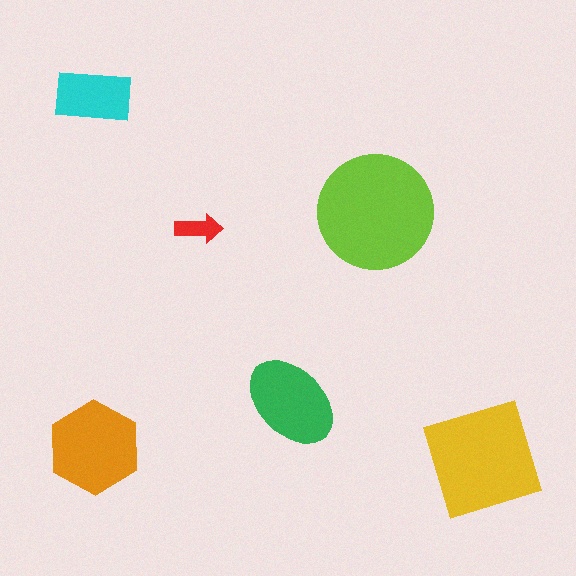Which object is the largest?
The lime circle.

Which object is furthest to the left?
The cyan rectangle is leftmost.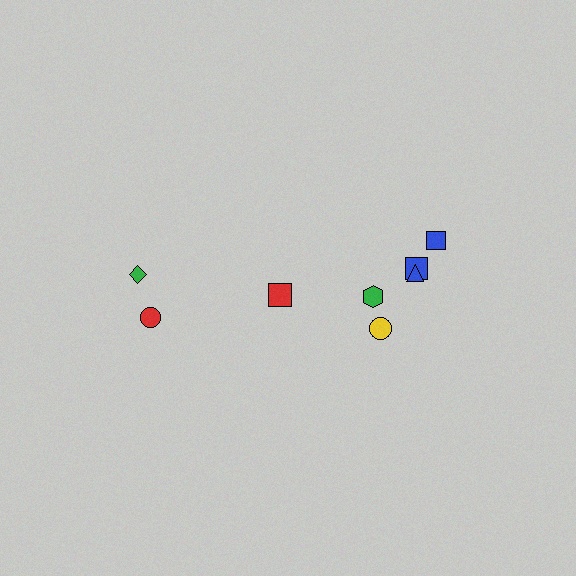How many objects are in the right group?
There are 5 objects.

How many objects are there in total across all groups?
There are 8 objects.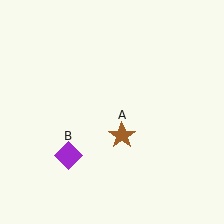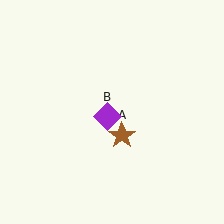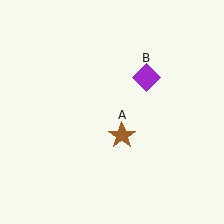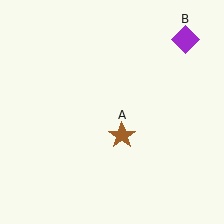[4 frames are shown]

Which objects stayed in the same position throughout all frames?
Brown star (object A) remained stationary.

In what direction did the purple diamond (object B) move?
The purple diamond (object B) moved up and to the right.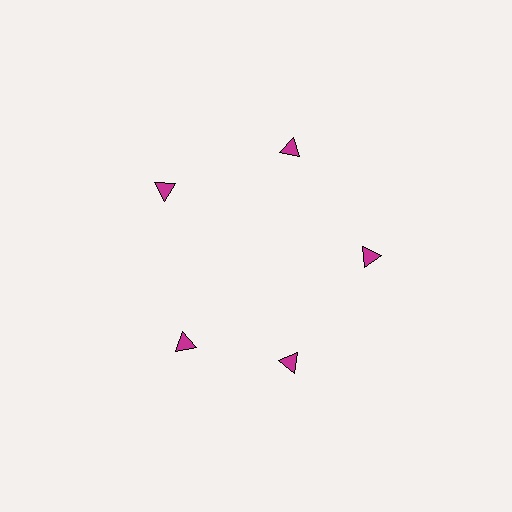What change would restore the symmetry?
The symmetry would be restored by rotating it back into even spacing with its neighbors so that all 5 triangles sit at equal angles and equal distance from the center.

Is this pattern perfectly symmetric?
No. The 5 magenta triangles are arranged in a ring, but one element near the 8 o'clock position is rotated out of alignment along the ring, breaking the 5-fold rotational symmetry.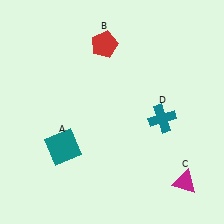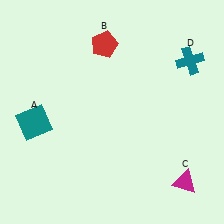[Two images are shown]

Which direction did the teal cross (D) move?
The teal cross (D) moved up.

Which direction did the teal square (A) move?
The teal square (A) moved left.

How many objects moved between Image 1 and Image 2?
2 objects moved between the two images.